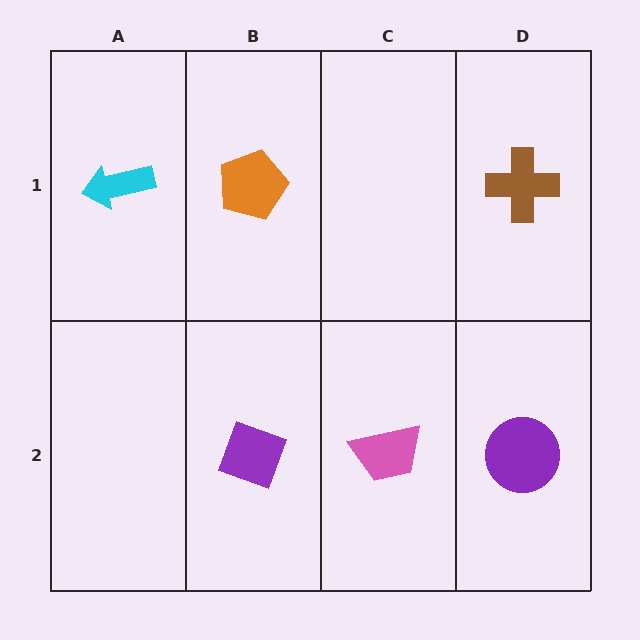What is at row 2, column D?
A purple circle.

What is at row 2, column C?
A pink trapezoid.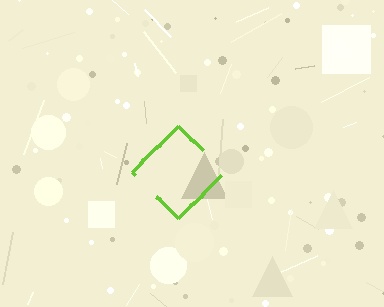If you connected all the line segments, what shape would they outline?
They would outline a diamond.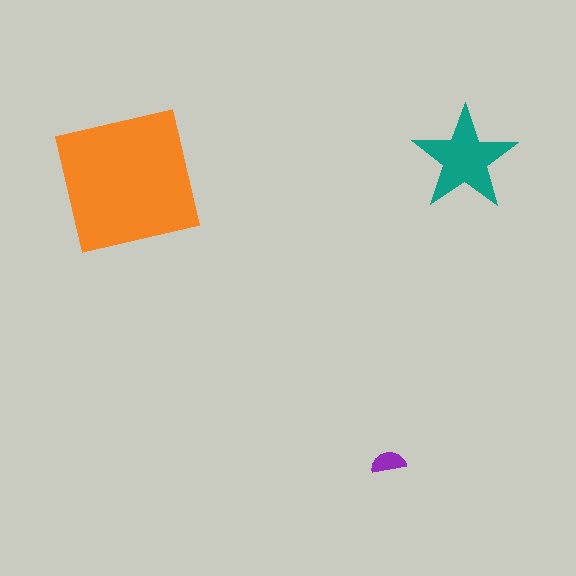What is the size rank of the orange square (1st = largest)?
1st.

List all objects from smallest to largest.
The purple semicircle, the teal star, the orange square.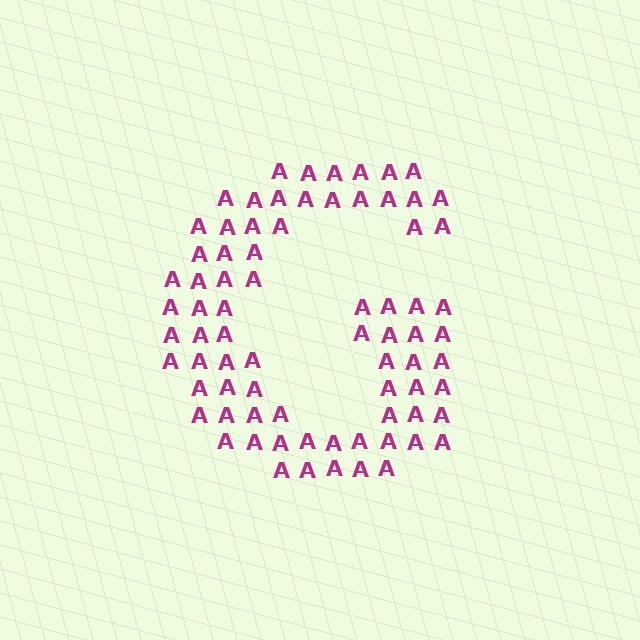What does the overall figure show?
The overall figure shows the letter G.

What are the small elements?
The small elements are letter A's.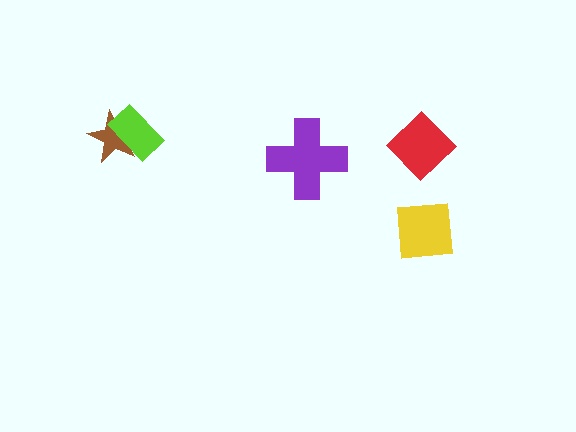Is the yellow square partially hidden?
No, no other shape covers it.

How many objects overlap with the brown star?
1 object overlaps with the brown star.